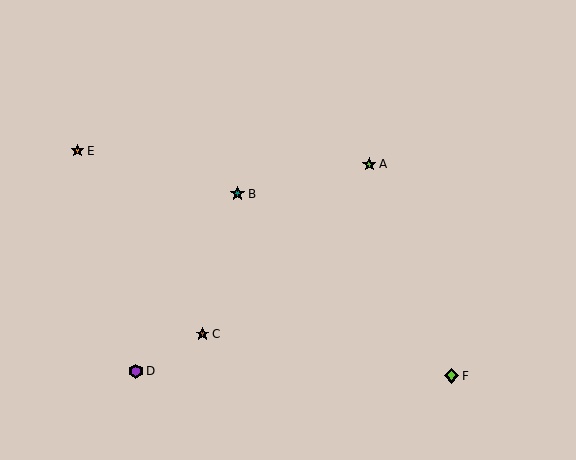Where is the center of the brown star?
The center of the brown star is at (202, 334).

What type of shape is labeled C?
Shape C is a brown star.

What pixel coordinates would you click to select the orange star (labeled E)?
Click at (78, 151) to select the orange star E.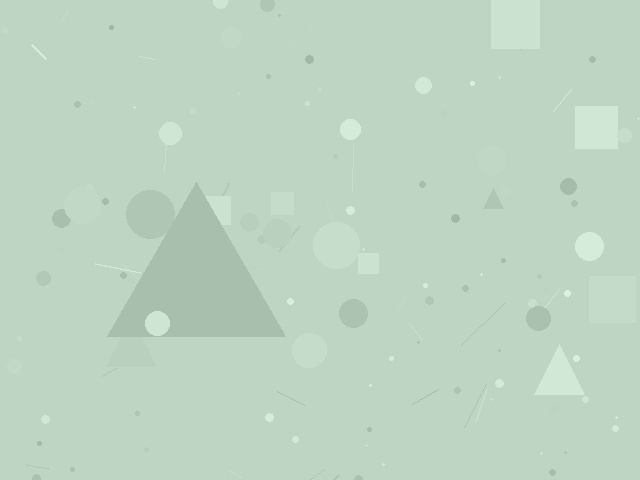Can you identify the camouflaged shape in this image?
The camouflaged shape is a triangle.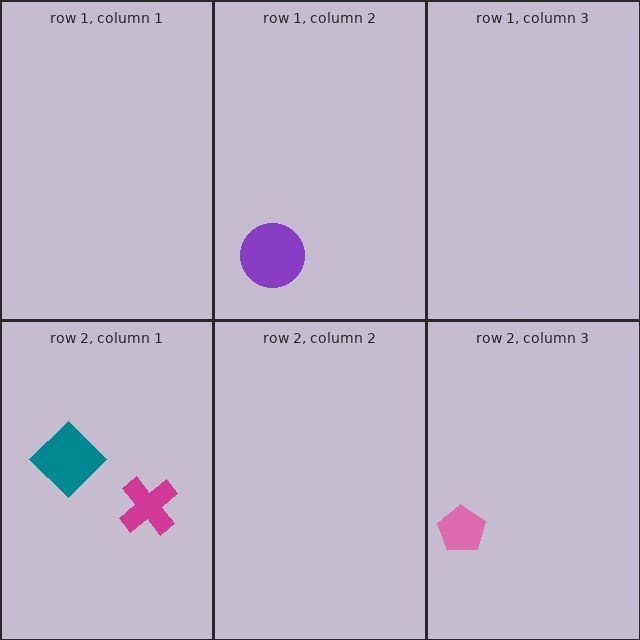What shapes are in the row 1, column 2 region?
The purple circle.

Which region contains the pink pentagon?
The row 2, column 3 region.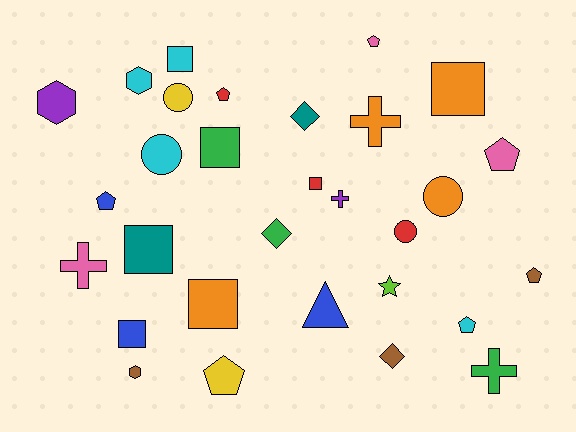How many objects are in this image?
There are 30 objects.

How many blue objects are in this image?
There are 3 blue objects.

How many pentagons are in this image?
There are 7 pentagons.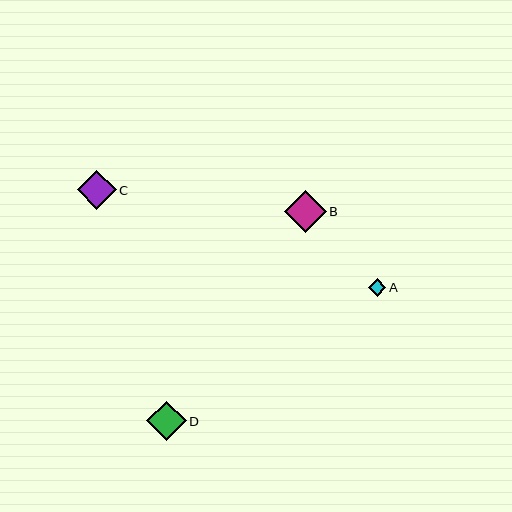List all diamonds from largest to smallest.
From largest to smallest: B, D, C, A.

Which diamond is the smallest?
Diamond A is the smallest with a size of approximately 18 pixels.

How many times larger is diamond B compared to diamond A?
Diamond B is approximately 2.3 times the size of diamond A.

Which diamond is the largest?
Diamond B is the largest with a size of approximately 41 pixels.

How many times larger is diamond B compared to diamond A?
Diamond B is approximately 2.3 times the size of diamond A.